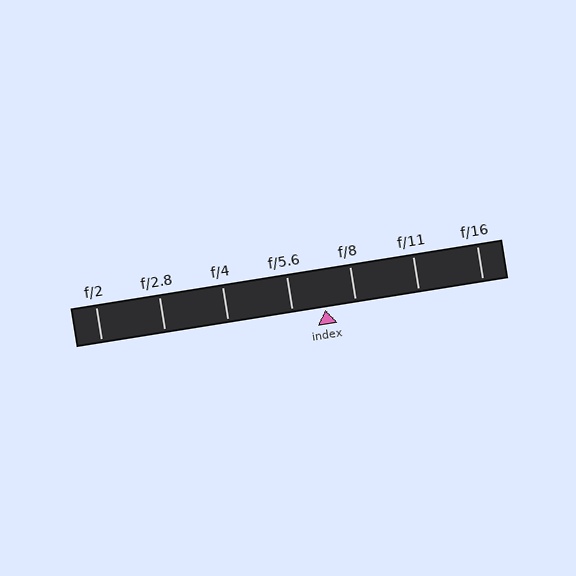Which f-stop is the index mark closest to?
The index mark is closest to f/8.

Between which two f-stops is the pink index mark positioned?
The index mark is between f/5.6 and f/8.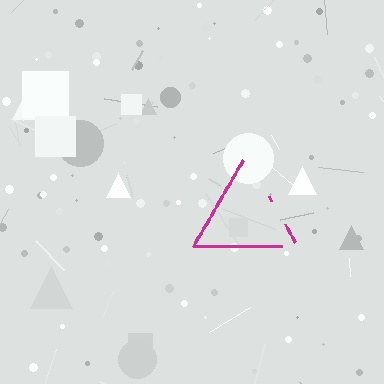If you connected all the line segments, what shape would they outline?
They would outline a triangle.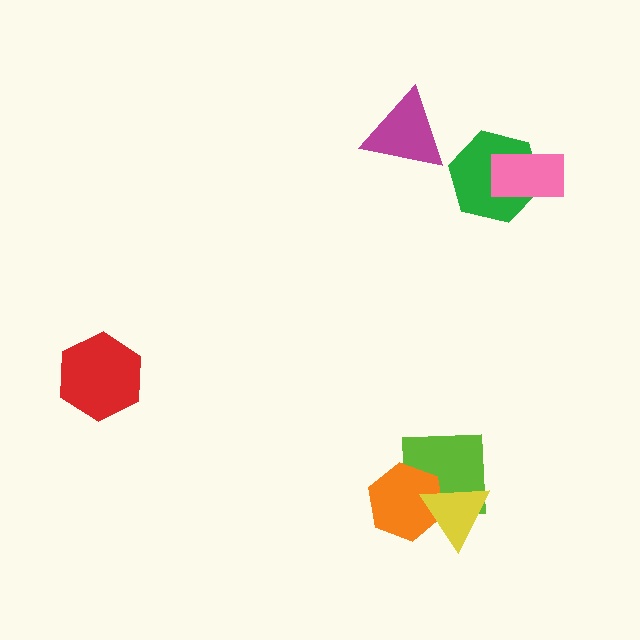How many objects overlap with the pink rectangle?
1 object overlaps with the pink rectangle.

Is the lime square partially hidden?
Yes, it is partially covered by another shape.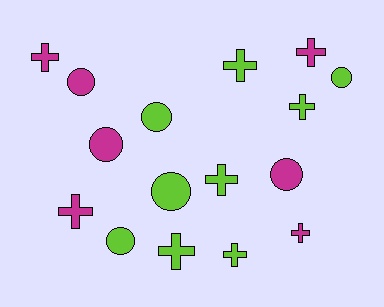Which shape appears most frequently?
Cross, with 9 objects.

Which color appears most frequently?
Lime, with 9 objects.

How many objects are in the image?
There are 16 objects.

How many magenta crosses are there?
There are 4 magenta crosses.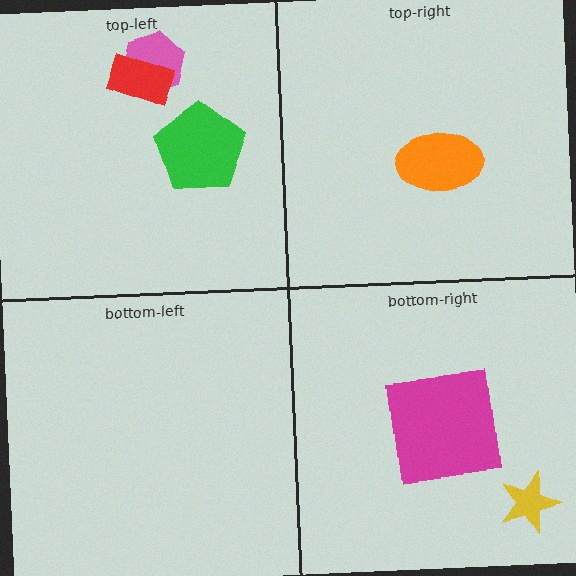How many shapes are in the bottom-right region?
2.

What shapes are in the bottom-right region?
The yellow star, the magenta square.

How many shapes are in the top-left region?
3.